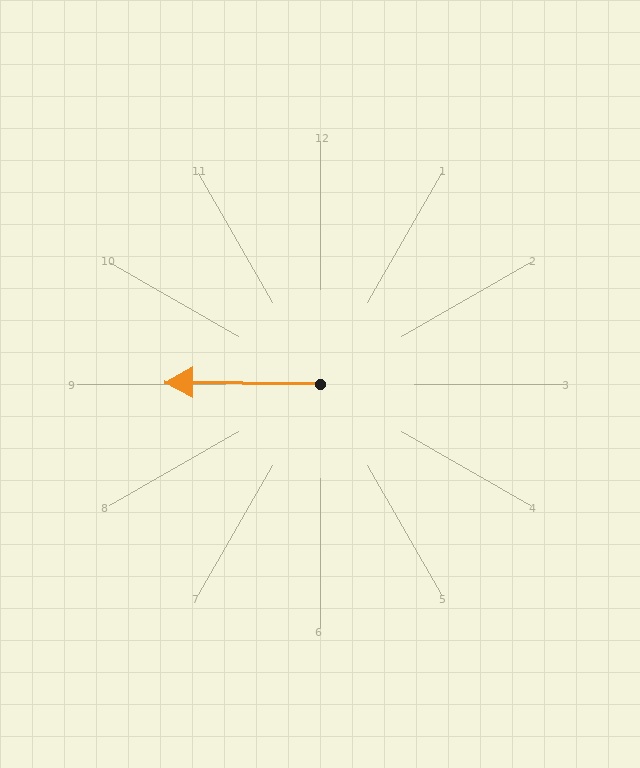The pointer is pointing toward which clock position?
Roughly 9 o'clock.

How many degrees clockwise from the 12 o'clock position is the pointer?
Approximately 271 degrees.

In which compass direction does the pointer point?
West.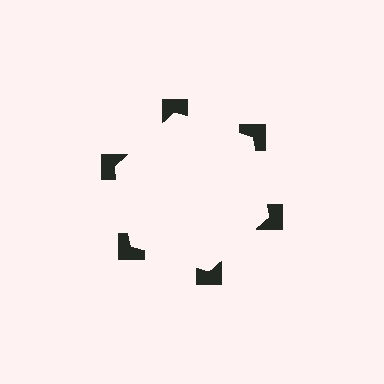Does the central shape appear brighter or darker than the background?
It typically appears slightly brighter than the background, even though no actual brightness change is drawn.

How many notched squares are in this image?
There are 6 — one at each vertex of the illusory hexagon.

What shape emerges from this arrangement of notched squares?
An illusory hexagon — its edges are inferred from the aligned wedge cuts in the notched squares, not physically drawn.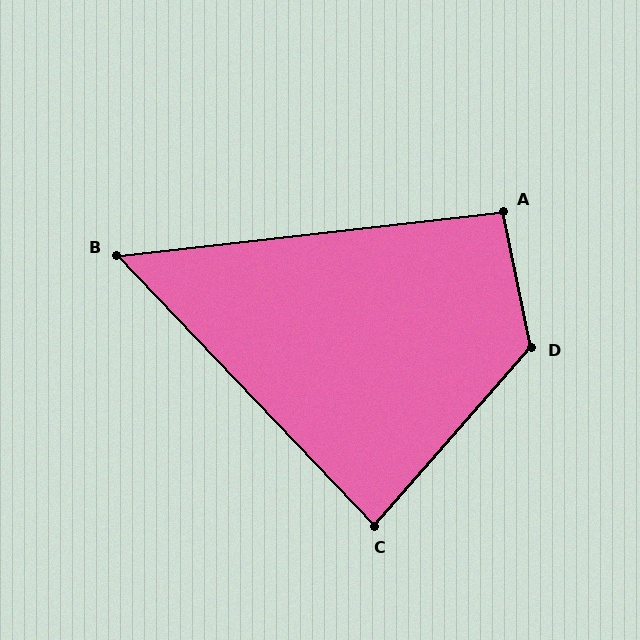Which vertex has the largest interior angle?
D, at approximately 127 degrees.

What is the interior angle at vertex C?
Approximately 85 degrees (acute).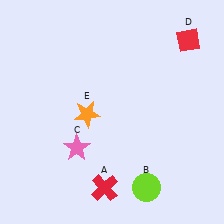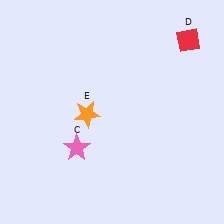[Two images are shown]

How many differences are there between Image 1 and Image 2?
There are 2 differences between the two images.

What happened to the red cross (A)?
The red cross (A) was removed in Image 2. It was in the bottom-left area of Image 1.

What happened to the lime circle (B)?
The lime circle (B) was removed in Image 2. It was in the bottom-right area of Image 1.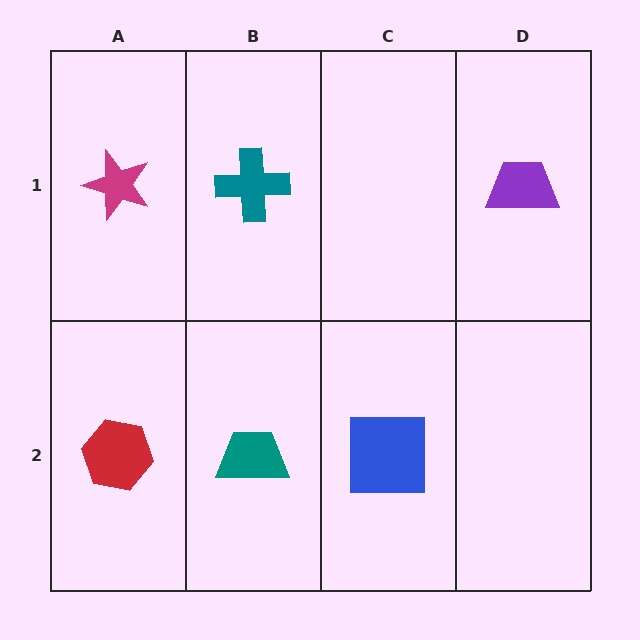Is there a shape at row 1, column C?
No, that cell is empty.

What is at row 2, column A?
A red hexagon.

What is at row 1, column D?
A purple trapezoid.